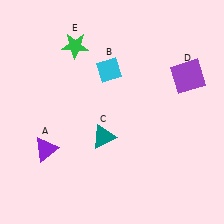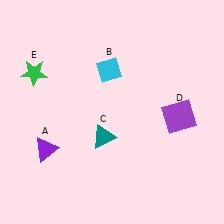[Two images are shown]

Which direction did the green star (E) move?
The green star (E) moved left.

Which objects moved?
The objects that moved are: the purple square (D), the green star (E).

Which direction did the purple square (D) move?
The purple square (D) moved down.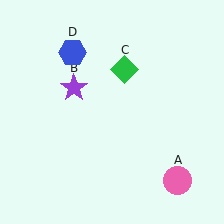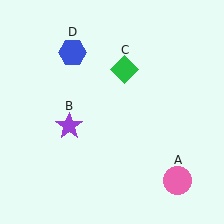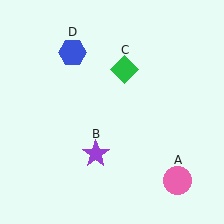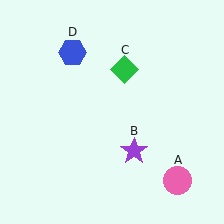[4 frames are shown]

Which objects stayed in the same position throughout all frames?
Pink circle (object A) and green diamond (object C) and blue hexagon (object D) remained stationary.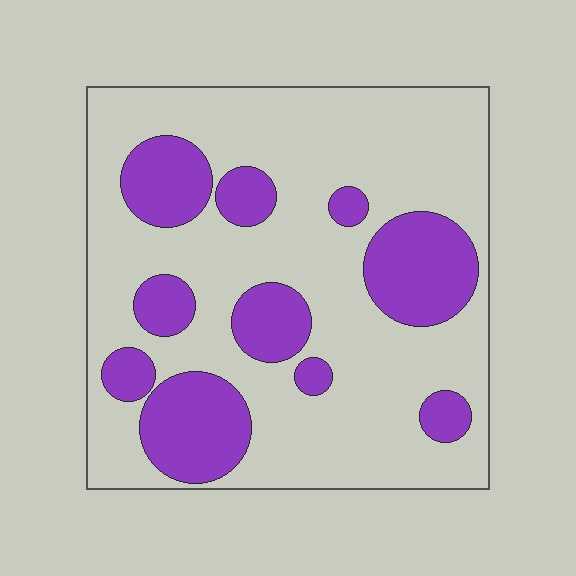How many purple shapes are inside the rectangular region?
10.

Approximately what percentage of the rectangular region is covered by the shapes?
Approximately 30%.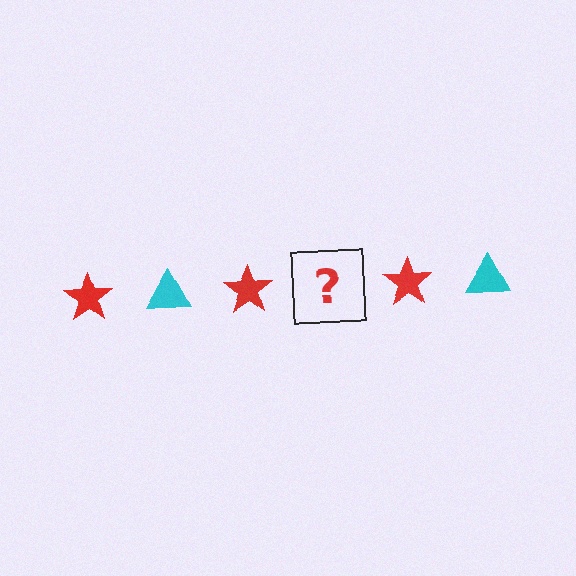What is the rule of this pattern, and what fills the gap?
The rule is that the pattern alternates between red star and cyan triangle. The gap should be filled with a cyan triangle.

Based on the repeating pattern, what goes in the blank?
The blank should be a cyan triangle.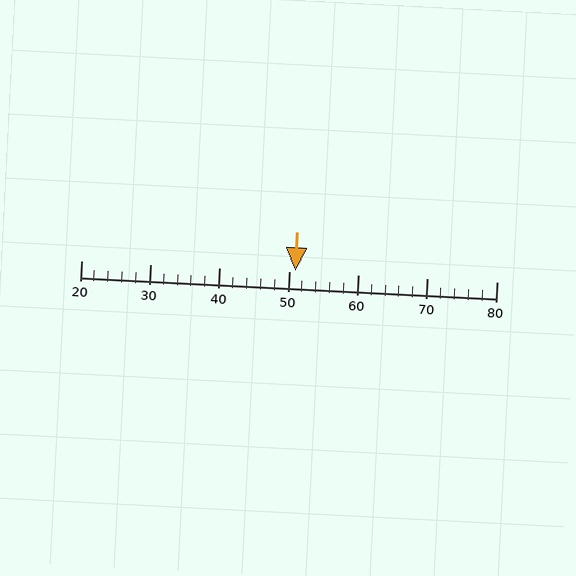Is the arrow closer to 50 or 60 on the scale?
The arrow is closer to 50.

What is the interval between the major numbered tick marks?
The major tick marks are spaced 10 units apart.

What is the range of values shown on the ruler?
The ruler shows values from 20 to 80.